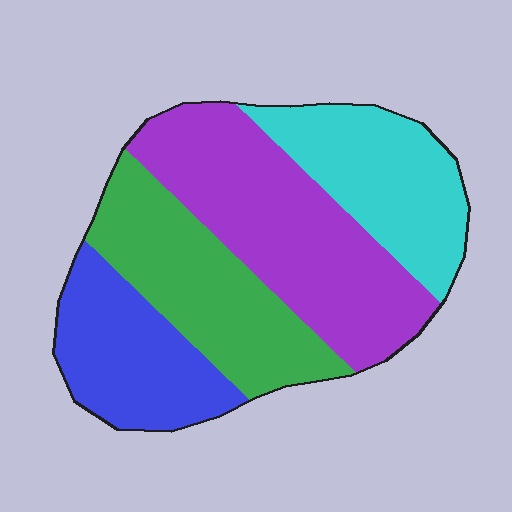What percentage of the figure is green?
Green covers around 25% of the figure.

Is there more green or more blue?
Green.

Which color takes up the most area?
Purple, at roughly 35%.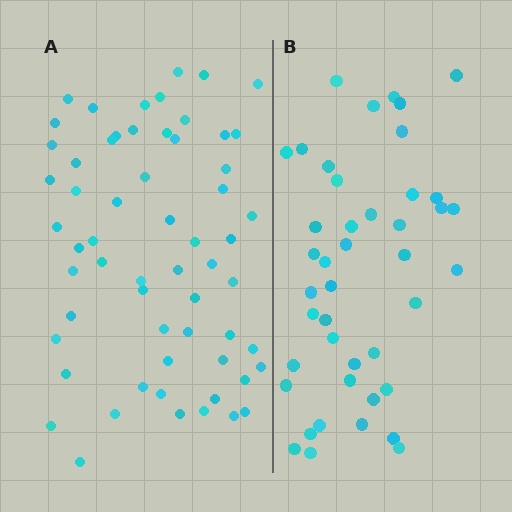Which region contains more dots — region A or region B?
Region A (the left region) has more dots.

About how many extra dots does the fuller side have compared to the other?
Region A has approximately 15 more dots than region B.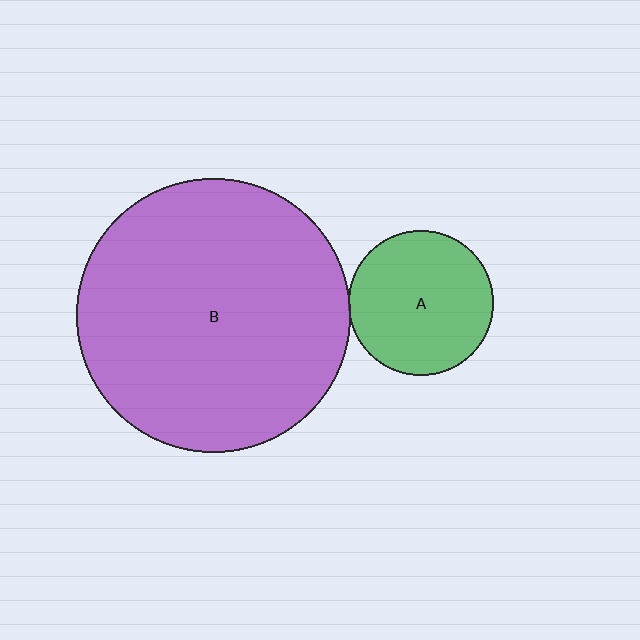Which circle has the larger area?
Circle B (purple).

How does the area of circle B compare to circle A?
Approximately 3.6 times.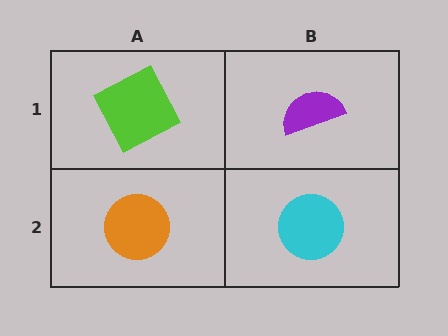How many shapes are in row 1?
2 shapes.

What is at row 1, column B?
A purple semicircle.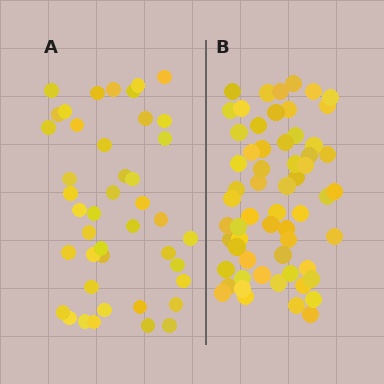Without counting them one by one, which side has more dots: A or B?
Region B (the right region) has more dots.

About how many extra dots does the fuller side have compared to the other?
Region B has approximately 15 more dots than region A.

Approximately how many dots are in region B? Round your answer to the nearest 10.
About 60 dots.